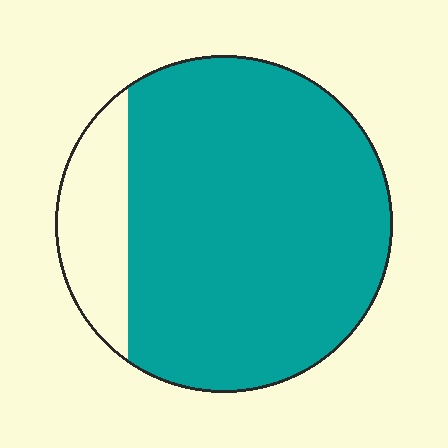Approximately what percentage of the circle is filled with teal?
Approximately 85%.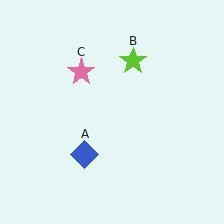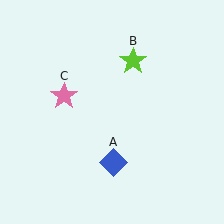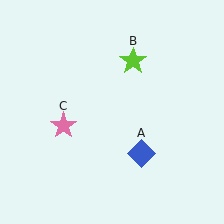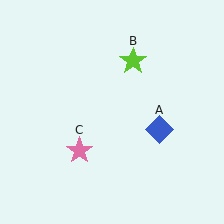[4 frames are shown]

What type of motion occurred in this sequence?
The blue diamond (object A), pink star (object C) rotated counterclockwise around the center of the scene.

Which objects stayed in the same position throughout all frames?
Lime star (object B) remained stationary.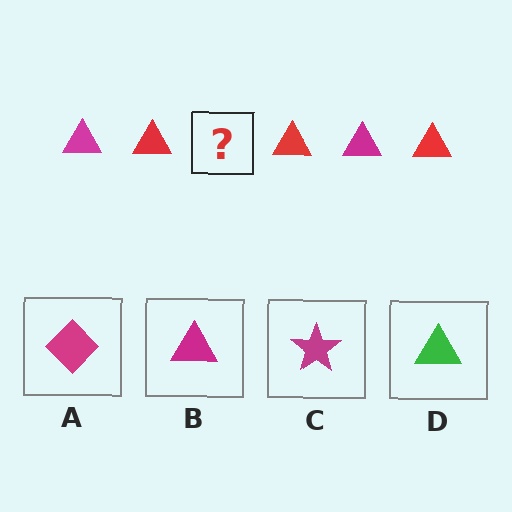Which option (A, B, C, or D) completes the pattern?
B.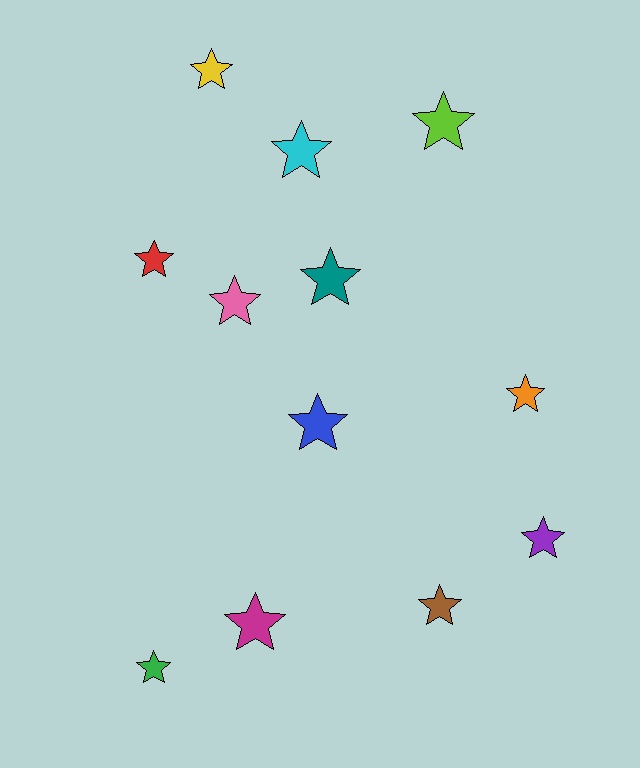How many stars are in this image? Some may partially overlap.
There are 12 stars.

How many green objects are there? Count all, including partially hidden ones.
There is 1 green object.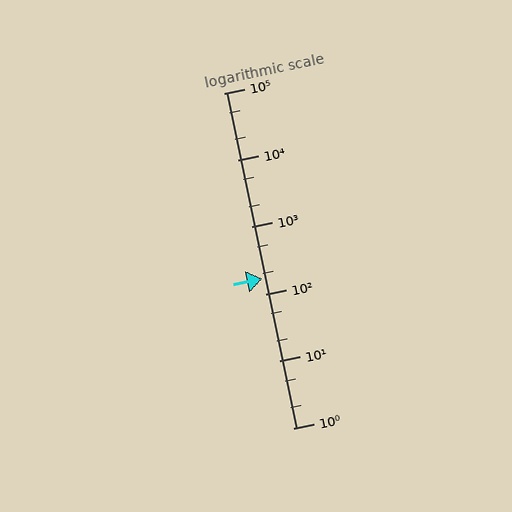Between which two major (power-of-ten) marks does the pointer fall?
The pointer is between 100 and 1000.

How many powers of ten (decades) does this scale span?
The scale spans 5 decades, from 1 to 100000.